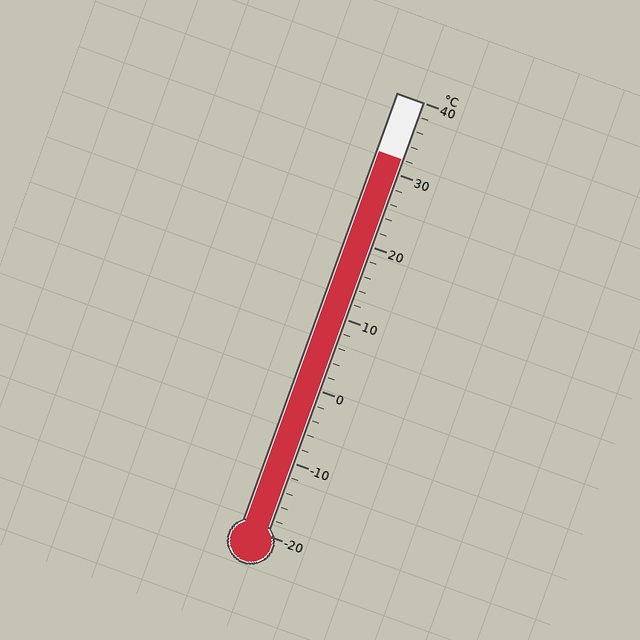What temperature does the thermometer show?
The thermometer shows approximately 32°C.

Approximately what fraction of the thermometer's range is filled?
The thermometer is filled to approximately 85% of its range.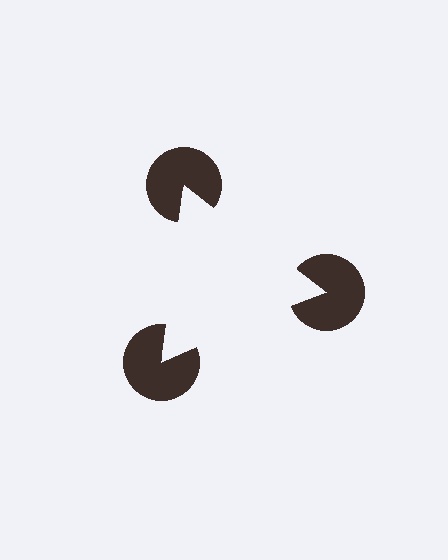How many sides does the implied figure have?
3 sides.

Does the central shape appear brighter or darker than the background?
It typically appears slightly brighter than the background, even though no actual brightness change is drawn.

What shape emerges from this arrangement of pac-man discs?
An illusory triangle — its edges are inferred from the aligned wedge cuts in the pac-man discs, not physically drawn.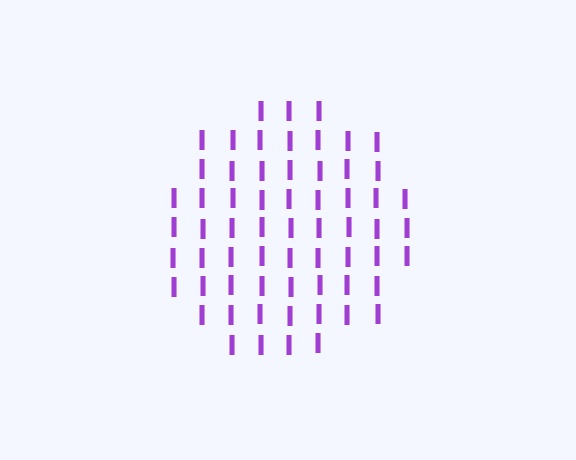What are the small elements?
The small elements are letter I's.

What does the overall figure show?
The overall figure shows a circle.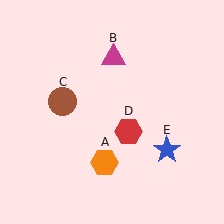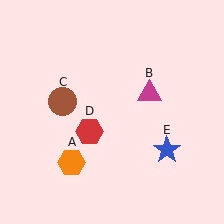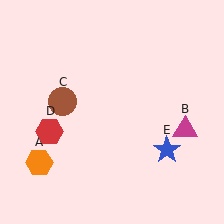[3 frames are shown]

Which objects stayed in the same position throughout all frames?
Brown circle (object C) and blue star (object E) remained stationary.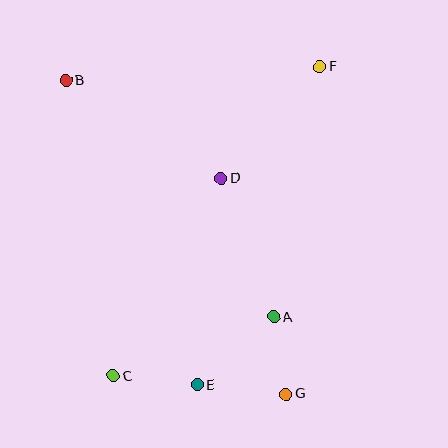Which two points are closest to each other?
Points A and G are closest to each other.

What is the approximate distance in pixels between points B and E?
The distance between B and E is approximately 331 pixels.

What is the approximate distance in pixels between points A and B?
The distance between A and B is approximately 315 pixels.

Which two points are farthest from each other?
Points B and G are farthest from each other.